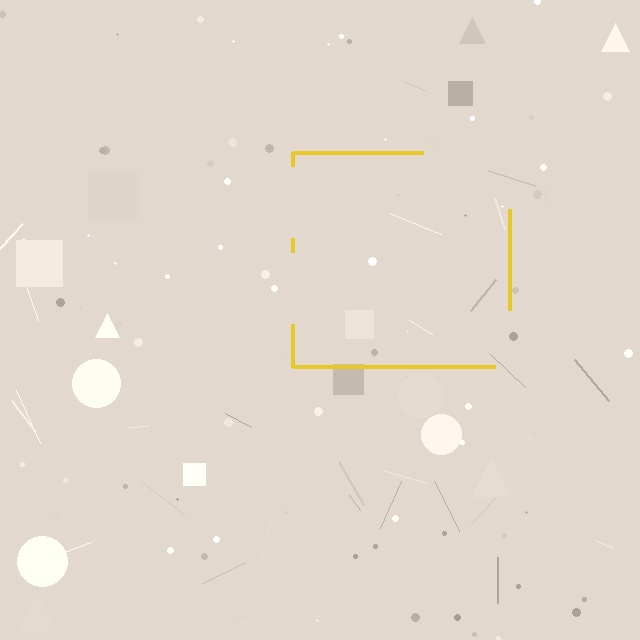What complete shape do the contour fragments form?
The contour fragments form a square.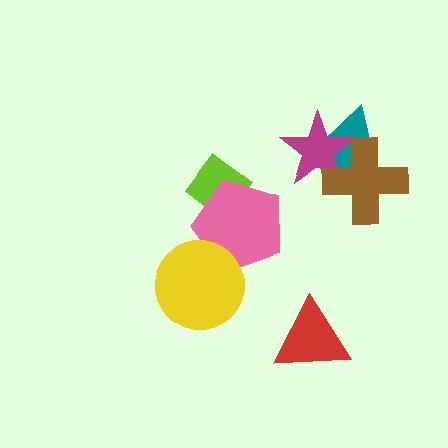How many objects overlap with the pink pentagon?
2 objects overlap with the pink pentagon.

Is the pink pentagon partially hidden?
Yes, it is partially covered by another shape.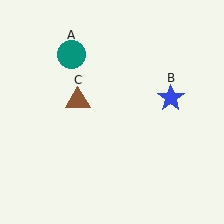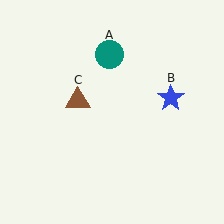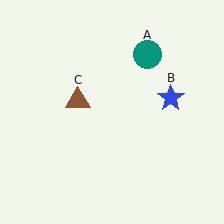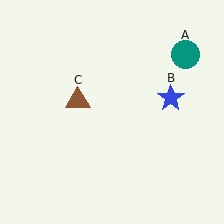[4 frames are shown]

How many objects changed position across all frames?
1 object changed position: teal circle (object A).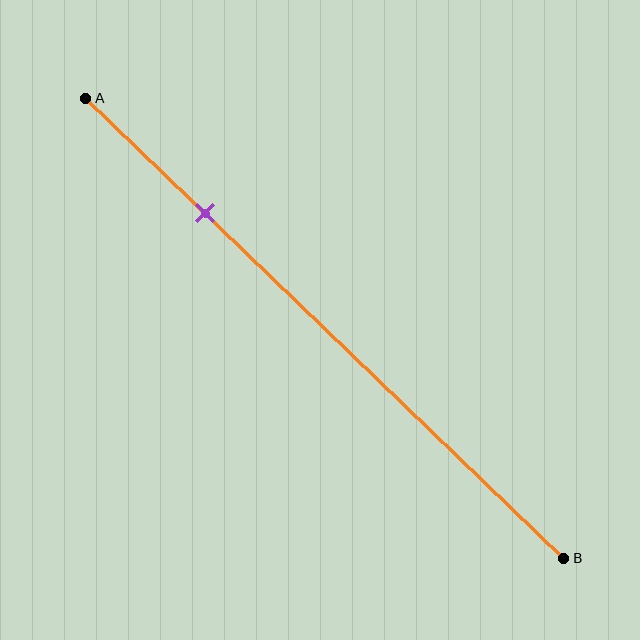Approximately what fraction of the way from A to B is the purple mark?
The purple mark is approximately 25% of the way from A to B.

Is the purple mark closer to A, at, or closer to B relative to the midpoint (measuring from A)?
The purple mark is closer to point A than the midpoint of segment AB.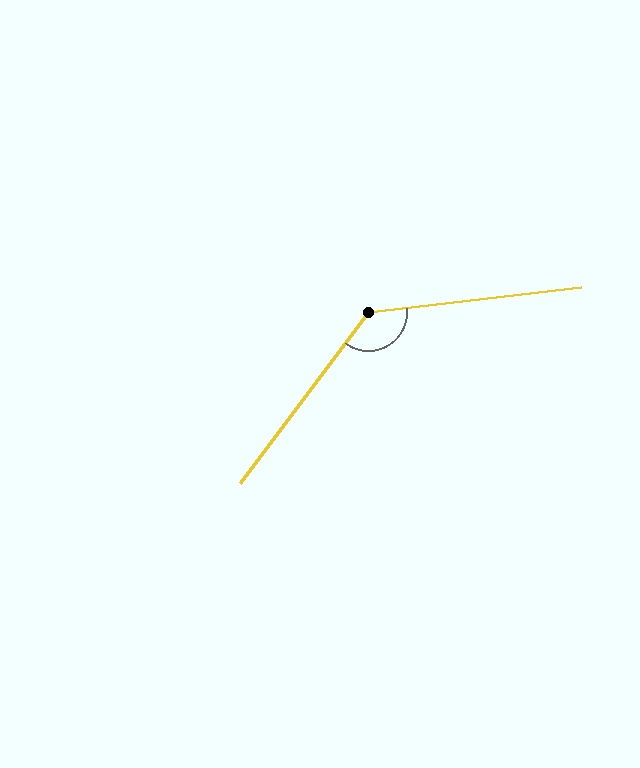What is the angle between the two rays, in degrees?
Approximately 134 degrees.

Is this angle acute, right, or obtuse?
It is obtuse.